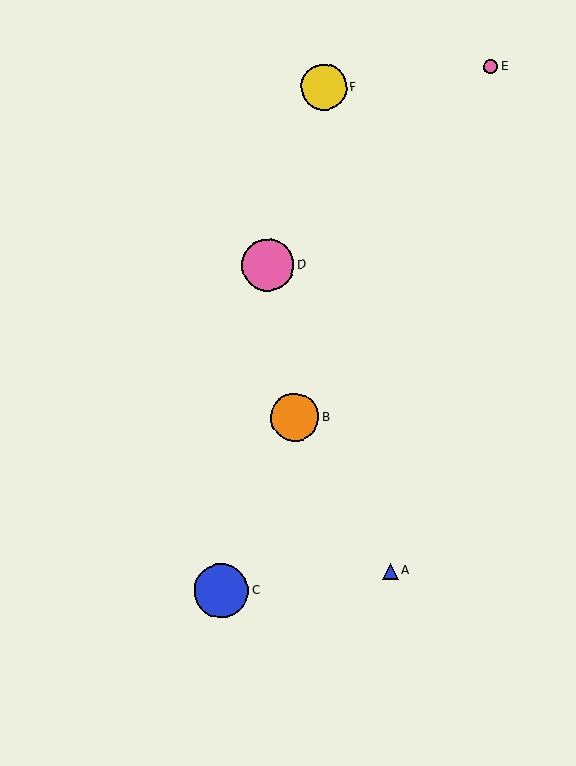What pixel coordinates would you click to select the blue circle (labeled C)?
Click at (221, 591) to select the blue circle C.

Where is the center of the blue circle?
The center of the blue circle is at (221, 591).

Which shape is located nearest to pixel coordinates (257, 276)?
The pink circle (labeled D) at (268, 265) is nearest to that location.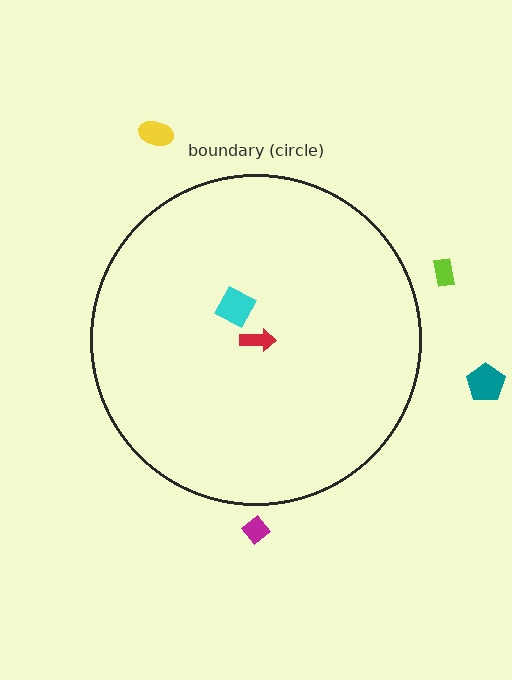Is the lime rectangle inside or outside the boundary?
Outside.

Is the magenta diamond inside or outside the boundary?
Outside.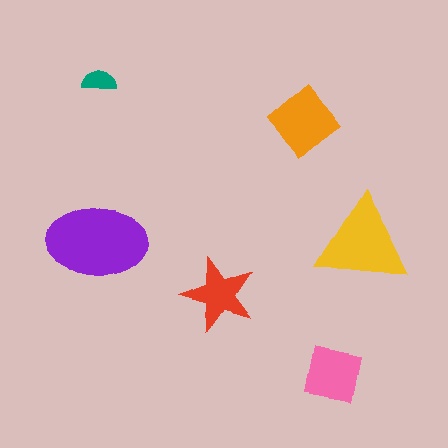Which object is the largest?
The purple ellipse.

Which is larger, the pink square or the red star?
The pink square.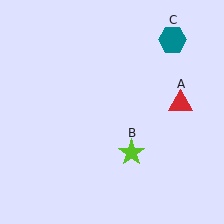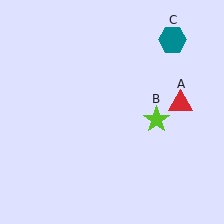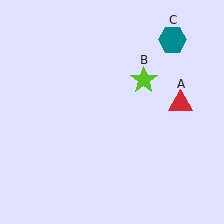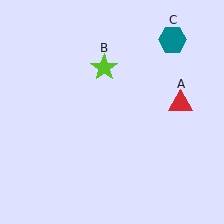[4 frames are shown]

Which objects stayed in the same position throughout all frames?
Red triangle (object A) and teal hexagon (object C) remained stationary.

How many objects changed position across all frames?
1 object changed position: lime star (object B).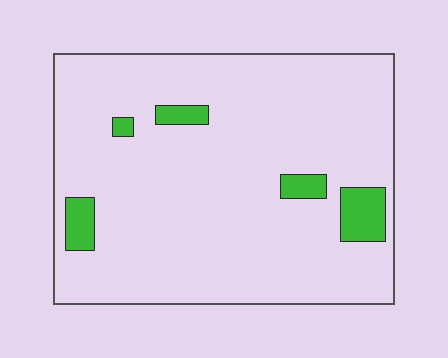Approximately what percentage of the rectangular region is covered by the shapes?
Approximately 10%.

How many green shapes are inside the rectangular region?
5.